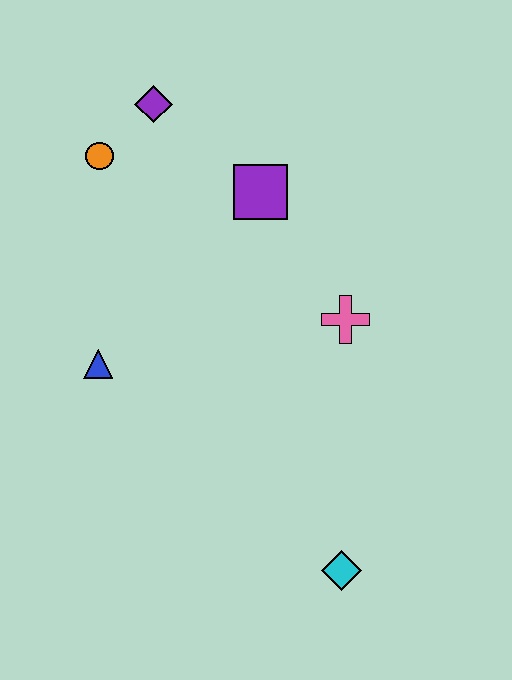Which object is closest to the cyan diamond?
The pink cross is closest to the cyan diamond.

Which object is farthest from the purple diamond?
The cyan diamond is farthest from the purple diamond.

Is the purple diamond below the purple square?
No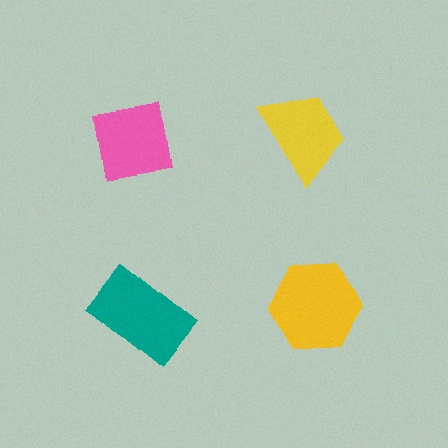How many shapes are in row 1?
2 shapes.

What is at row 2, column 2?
A yellow hexagon.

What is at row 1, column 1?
A pink square.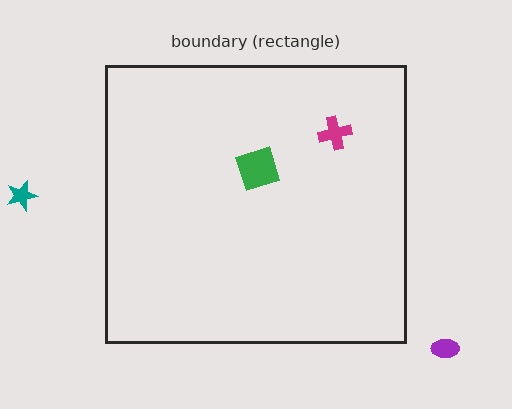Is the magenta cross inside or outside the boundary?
Inside.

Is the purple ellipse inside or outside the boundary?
Outside.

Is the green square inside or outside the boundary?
Inside.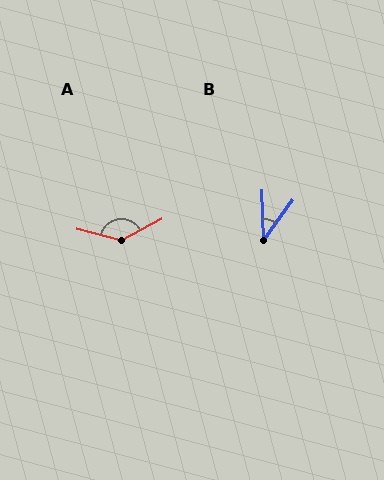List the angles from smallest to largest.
B (38°), A (138°).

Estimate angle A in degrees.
Approximately 138 degrees.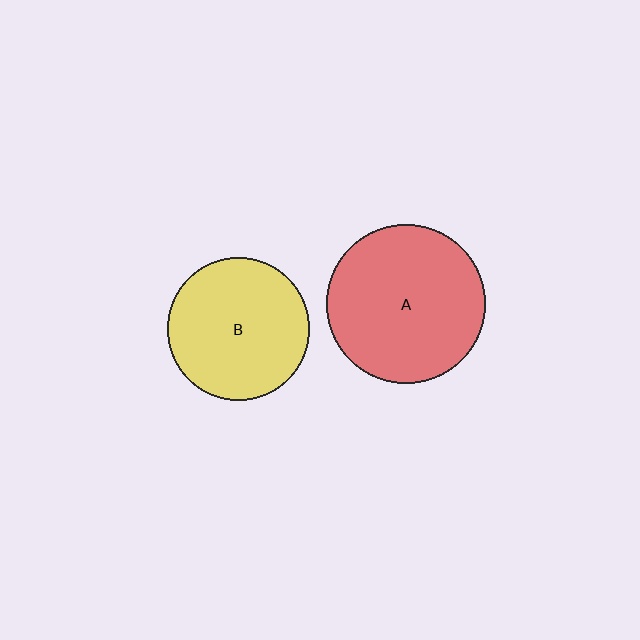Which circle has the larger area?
Circle A (red).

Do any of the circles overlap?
No, none of the circles overlap.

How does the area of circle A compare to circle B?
Approximately 1.2 times.